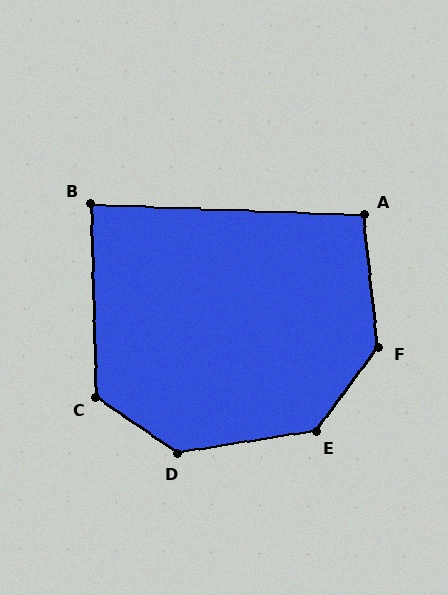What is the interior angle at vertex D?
Approximately 137 degrees (obtuse).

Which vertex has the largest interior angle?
F, at approximately 137 degrees.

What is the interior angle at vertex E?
Approximately 136 degrees (obtuse).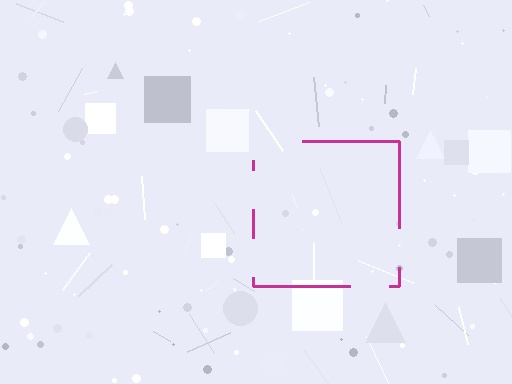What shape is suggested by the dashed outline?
The dashed outline suggests a square.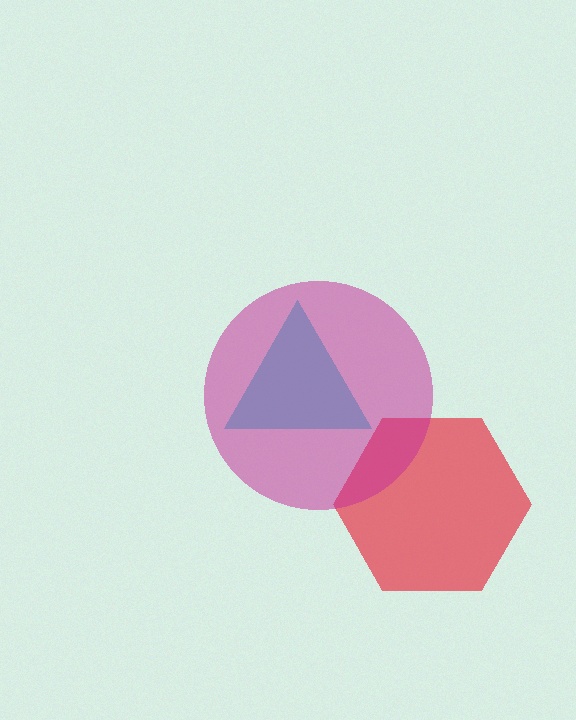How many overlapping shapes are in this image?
There are 3 overlapping shapes in the image.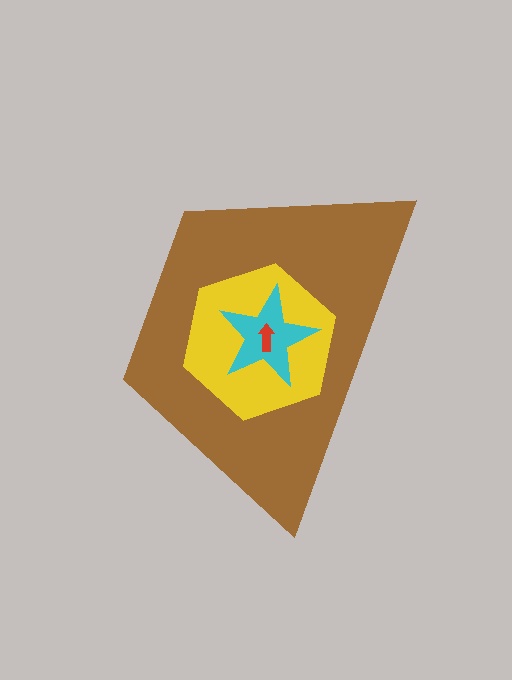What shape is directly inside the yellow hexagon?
The cyan star.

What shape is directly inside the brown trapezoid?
The yellow hexagon.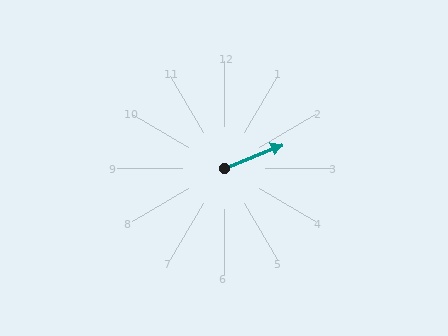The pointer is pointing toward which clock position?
Roughly 2 o'clock.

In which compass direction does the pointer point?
East.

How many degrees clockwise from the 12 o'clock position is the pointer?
Approximately 68 degrees.